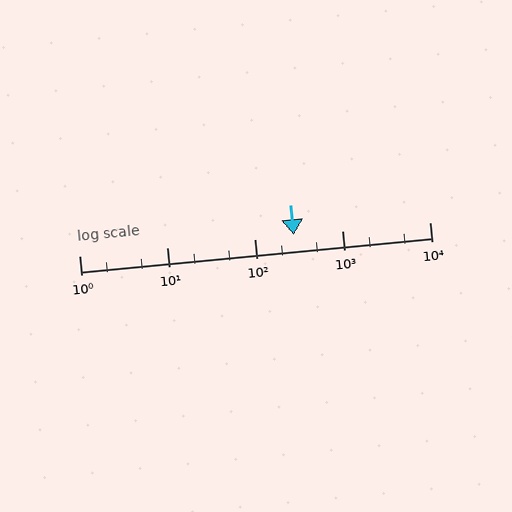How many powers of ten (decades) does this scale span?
The scale spans 4 decades, from 1 to 10000.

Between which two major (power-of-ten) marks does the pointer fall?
The pointer is between 100 and 1000.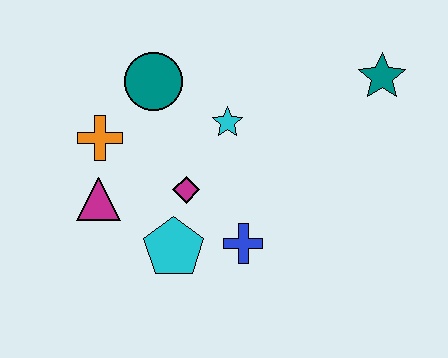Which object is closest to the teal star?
The cyan star is closest to the teal star.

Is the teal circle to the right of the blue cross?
No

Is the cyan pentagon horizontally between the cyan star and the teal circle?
Yes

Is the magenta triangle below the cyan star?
Yes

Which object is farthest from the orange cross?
The teal star is farthest from the orange cross.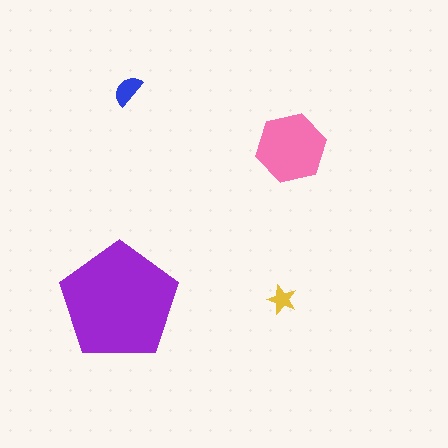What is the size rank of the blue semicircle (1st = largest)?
3rd.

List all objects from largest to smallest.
The purple pentagon, the pink hexagon, the blue semicircle, the yellow star.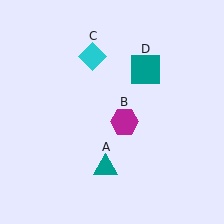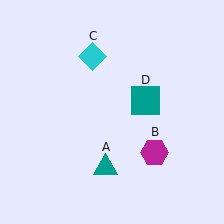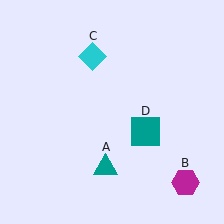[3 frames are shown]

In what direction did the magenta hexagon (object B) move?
The magenta hexagon (object B) moved down and to the right.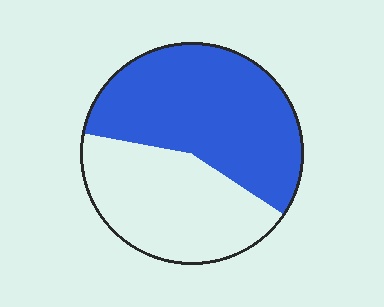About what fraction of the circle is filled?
About three fifths (3/5).